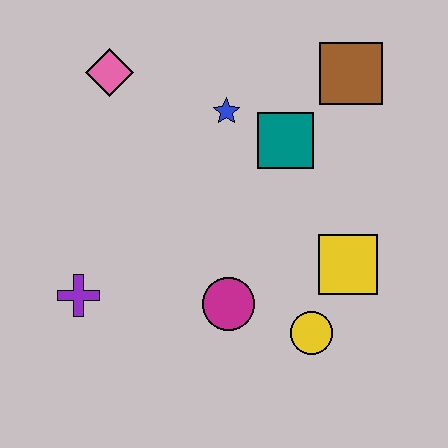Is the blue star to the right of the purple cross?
Yes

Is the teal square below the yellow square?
No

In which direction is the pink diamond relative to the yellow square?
The pink diamond is to the left of the yellow square.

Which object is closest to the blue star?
The teal square is closest to the blue star.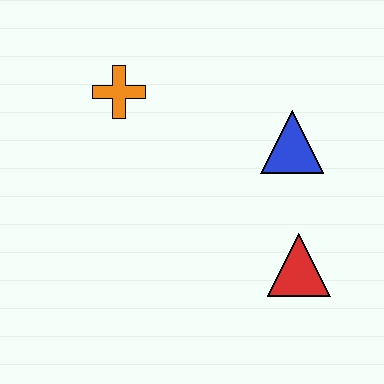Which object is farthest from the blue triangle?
The orange cross is farthest from the blue triangle.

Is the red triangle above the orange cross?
No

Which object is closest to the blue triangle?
The red triangle is closest to the blue triangle.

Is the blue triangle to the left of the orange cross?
No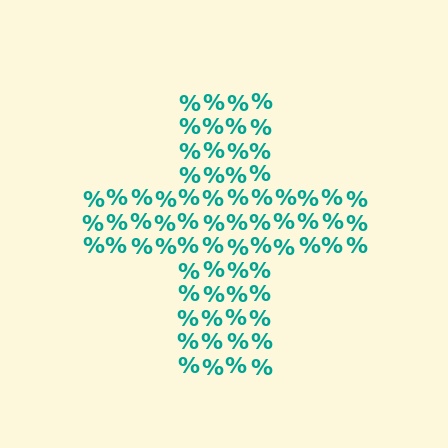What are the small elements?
The small elements are percent signs.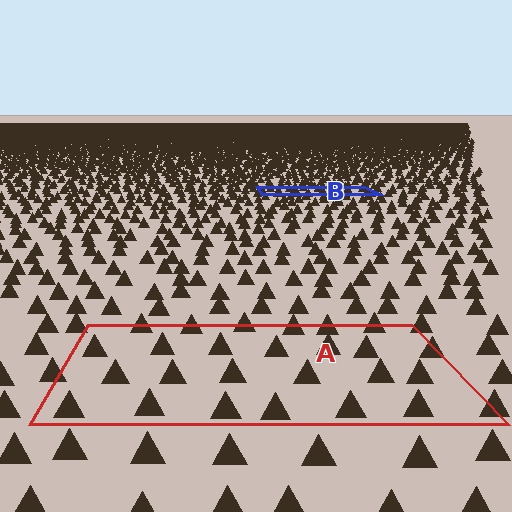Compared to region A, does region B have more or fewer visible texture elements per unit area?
Region B has more texture elements per unit area — they are packed more densely because it is farther away.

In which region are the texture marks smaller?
The texture marks are smaller in region B, because it is farther away.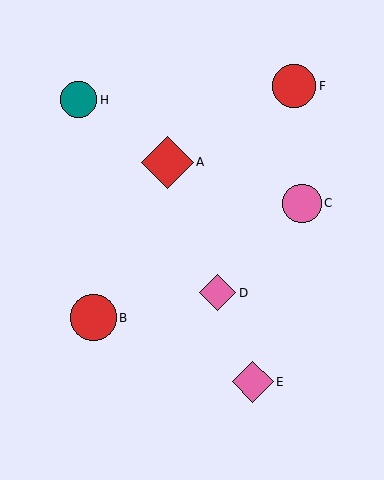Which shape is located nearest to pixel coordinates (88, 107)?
The teal circle (labeled H) at (79, 100) is nearest to that location.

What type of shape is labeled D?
Shape D is a pink diamond.